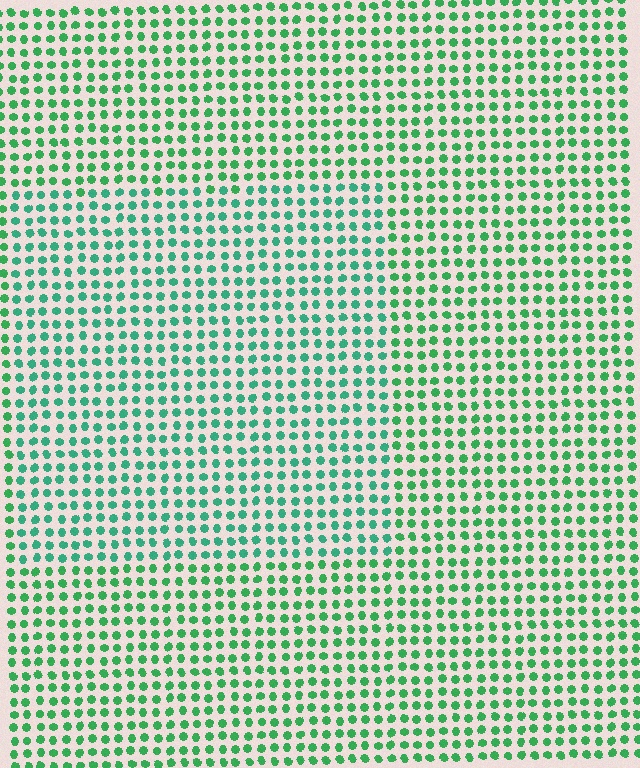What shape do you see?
I see a rectangle.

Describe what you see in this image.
The image is filled with small green elements in a uniform arrangement. A rectangle-shaped region is visible where the elements are tinted to a slightly different hue, forming a subtle color boundary.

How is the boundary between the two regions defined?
The boundary is defined purely by a slight shift in hue (about 22 degrees). Spacing, size, and orientation are identical on both sides.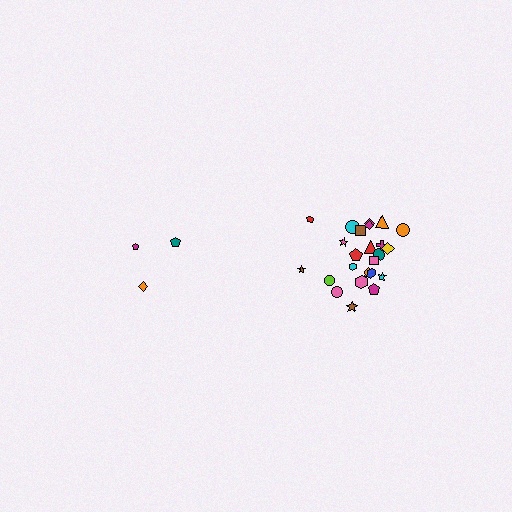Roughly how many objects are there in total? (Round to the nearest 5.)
Roughly 30 objects in total.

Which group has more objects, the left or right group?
The right group.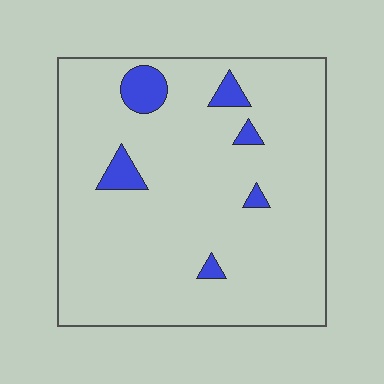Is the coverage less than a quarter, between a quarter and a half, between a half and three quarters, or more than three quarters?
Less than a quarter.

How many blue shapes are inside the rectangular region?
6.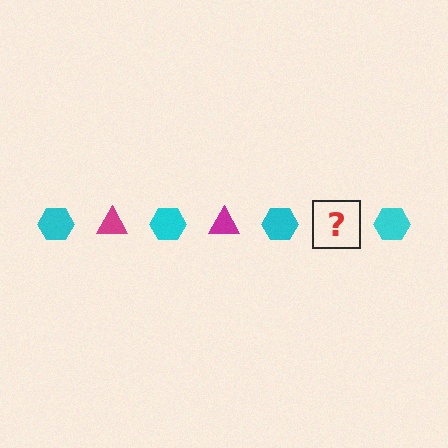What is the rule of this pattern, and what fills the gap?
The rule is that the pattern alternates between cyan hexagon and magenta triangle. The gap should be filled with a magenta triangle.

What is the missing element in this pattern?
The missing element is a magenta triangle.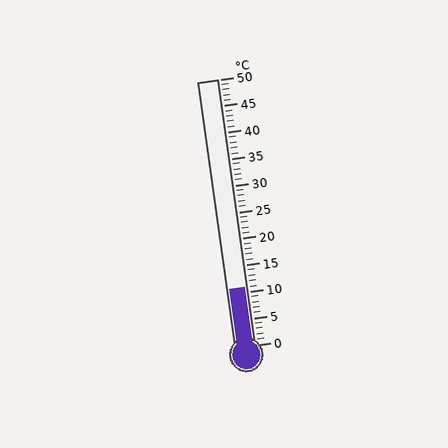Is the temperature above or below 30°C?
The temperature is below 30°C.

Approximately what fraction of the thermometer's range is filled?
The thermometer is filled to approximately 20% of its range.